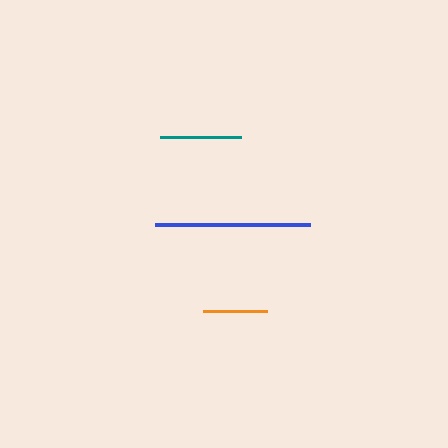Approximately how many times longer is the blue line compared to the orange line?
The blue line is approximately 2.4 times the length of the orange line.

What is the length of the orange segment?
The orange segment is approximately 64 pixels long.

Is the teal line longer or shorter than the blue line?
The blue line is longer than the teal line.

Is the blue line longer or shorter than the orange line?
The blue line is longer than the orange line.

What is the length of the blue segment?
The blue segment is approximately 155 pixels long.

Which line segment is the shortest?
The orange line is the shortest at approximately 64 pixels.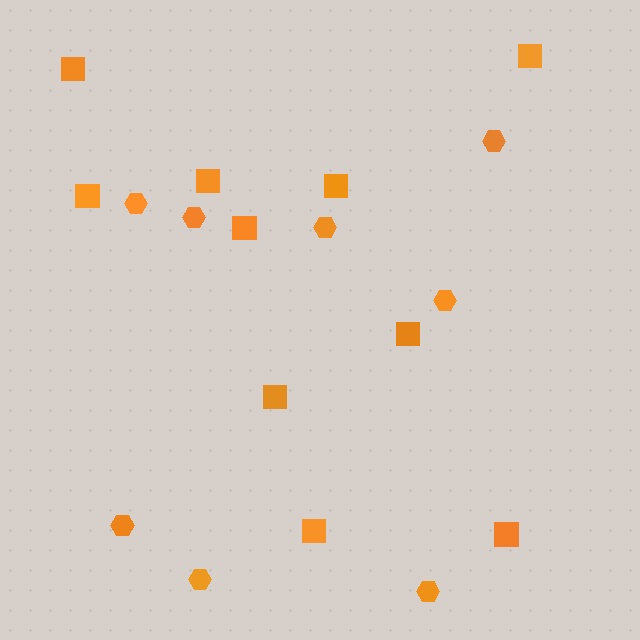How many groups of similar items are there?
There are 2 groups: one group of hexagons (8) and one group of squares (10).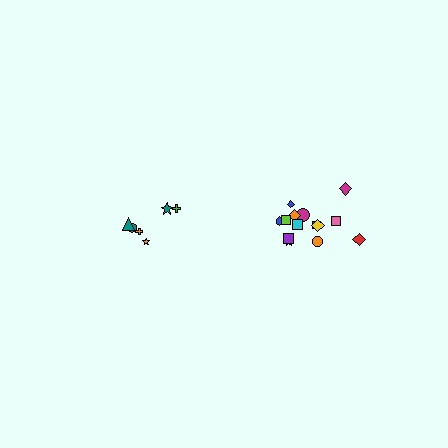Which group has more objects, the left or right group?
The right group.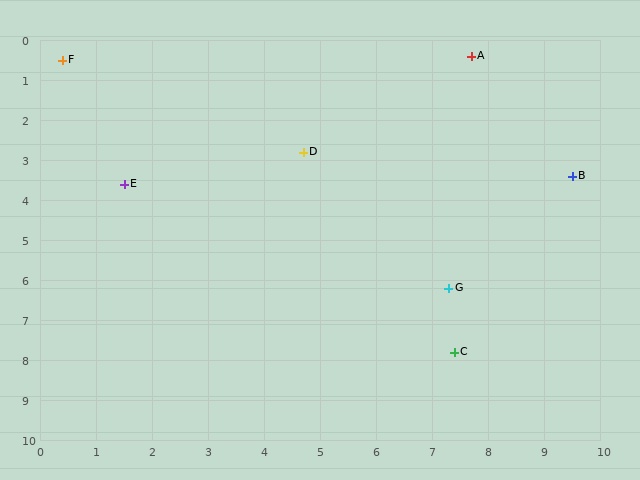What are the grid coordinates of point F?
Point F is at approximately (0.4, 0.5).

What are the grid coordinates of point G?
Point G is at approximately (7.3, 6.2).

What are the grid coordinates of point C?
Point C is at approximately (7.4, 7.8).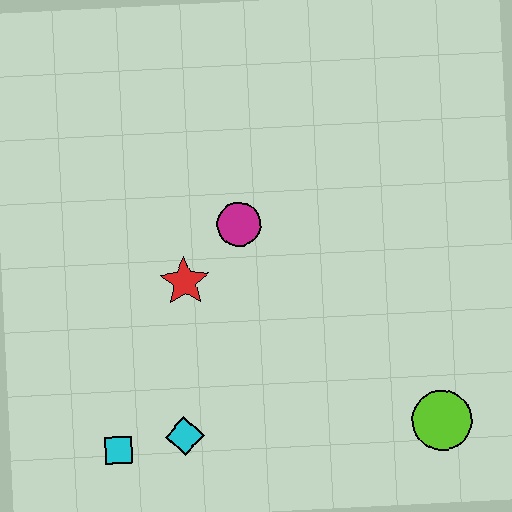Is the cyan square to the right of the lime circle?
No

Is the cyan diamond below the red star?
Yes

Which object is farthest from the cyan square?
The lime circle is farthest from the cyan square.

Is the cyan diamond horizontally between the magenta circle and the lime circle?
No